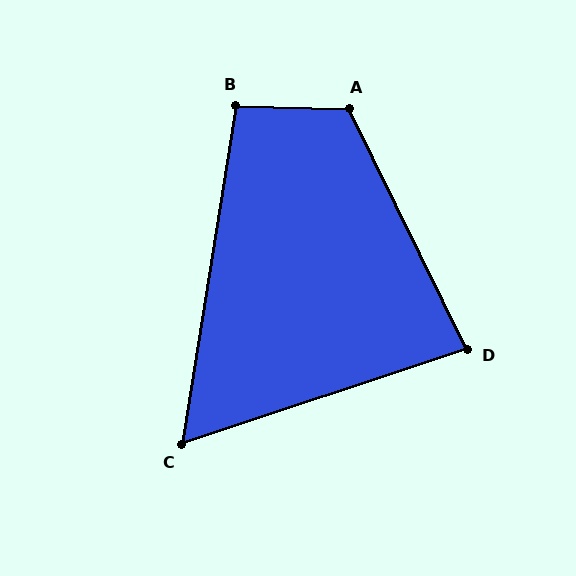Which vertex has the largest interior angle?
A, at approximately 118 degrees.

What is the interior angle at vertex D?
Approximately 82 degrees (acute).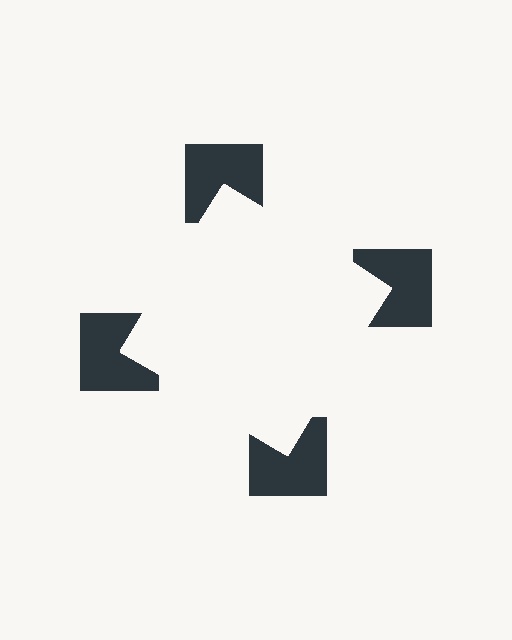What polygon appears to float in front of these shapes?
An illusory square — its edges are inferred from the aligned wedge cuts in the notched squares, not physically drawn.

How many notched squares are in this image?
There are 4 — one at each vertex of the illusory square.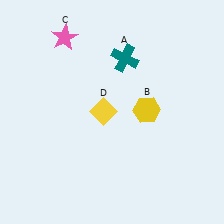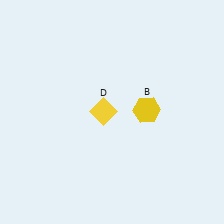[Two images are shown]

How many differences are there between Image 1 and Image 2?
There are 2 differences between the two images.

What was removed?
The teal cross (A), the pink star (C) were removed in Image 2.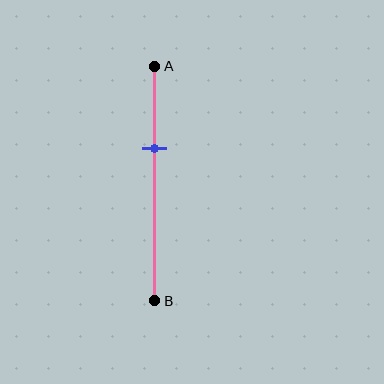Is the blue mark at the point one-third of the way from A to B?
Yes, the mark is approximately at the one-third point.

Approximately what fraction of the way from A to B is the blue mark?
The blue mark is approximately 35% of the way from A to B.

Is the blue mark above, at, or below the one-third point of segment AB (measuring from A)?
The blue mark is approximately at the one-third point of segment AB.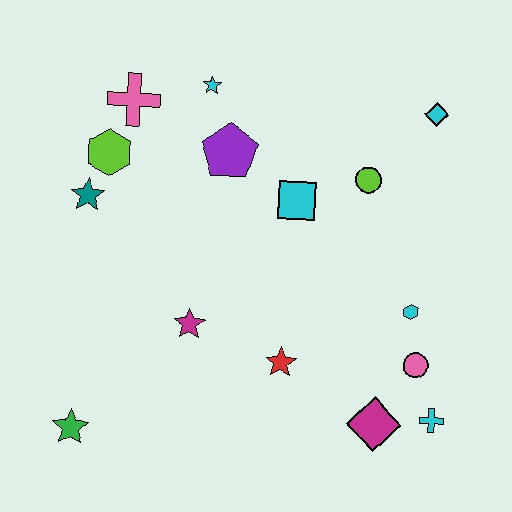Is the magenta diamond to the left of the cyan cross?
Yes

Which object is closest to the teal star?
The lime hexagon is closest to the teal star.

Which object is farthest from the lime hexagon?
The cyan cross is farthest from the lime hexagon.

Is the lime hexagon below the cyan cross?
No